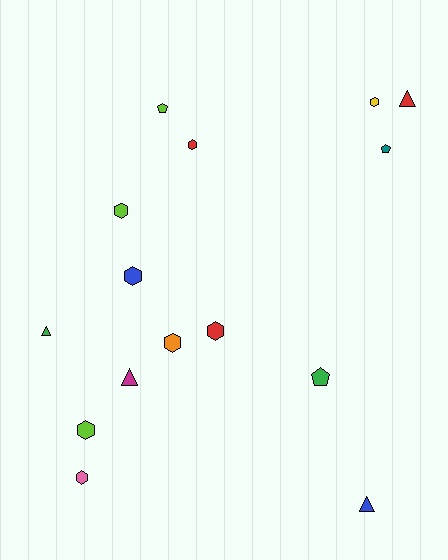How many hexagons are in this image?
There are 8 hexagons.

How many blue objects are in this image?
There are 2 blue objects.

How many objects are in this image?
There are 15 objects.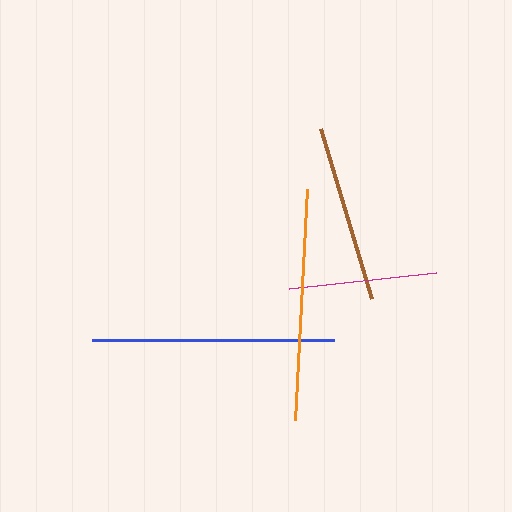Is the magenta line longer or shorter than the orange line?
The orange line is longer than the magenta line.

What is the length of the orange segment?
The orange segment is approximately 232 pixels long.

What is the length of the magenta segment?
The magenta segment is approximately 148 pixels long.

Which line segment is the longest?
The blue line is the longest at approximately 242 pixels.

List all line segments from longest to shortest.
From longest to shortest: blue, orange, brown, magenta.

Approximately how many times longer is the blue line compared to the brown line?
The blue line is approximately 1.4 times the length of the brown line.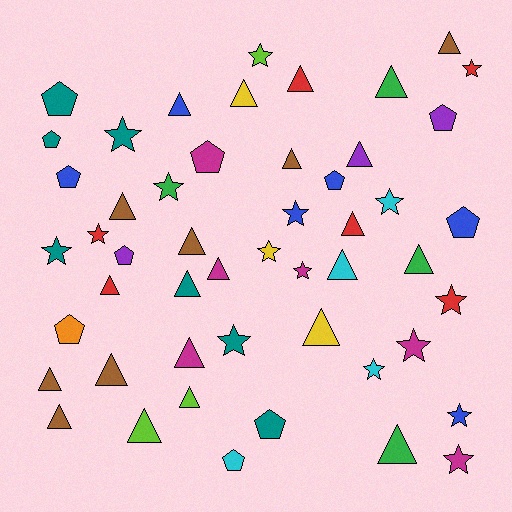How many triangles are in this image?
There are 23 triangles.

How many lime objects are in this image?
There are 3 lime objects.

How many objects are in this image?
There are 50 objects.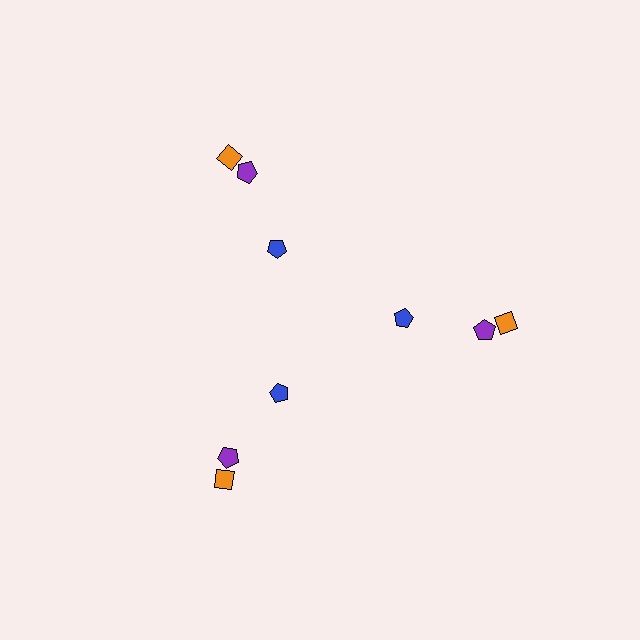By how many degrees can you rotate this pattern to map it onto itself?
The pattern maps onto itself every 120 degrees of rotation.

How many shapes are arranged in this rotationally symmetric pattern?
There are 9 shapes, arranged in 3 groups of 3.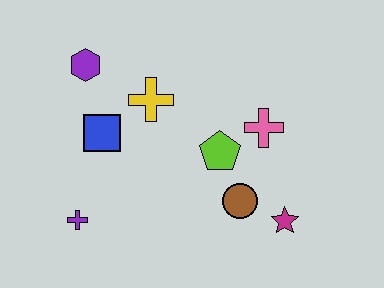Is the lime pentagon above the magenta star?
Yes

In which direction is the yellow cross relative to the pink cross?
The yellow cross is to the left of the pink cross.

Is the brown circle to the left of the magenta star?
Yes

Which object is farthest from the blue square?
The magenta star is farthest from the blue square.